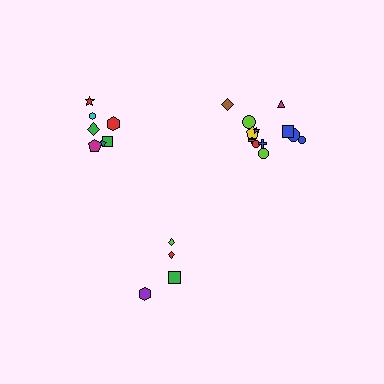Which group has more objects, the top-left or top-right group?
The top-right group.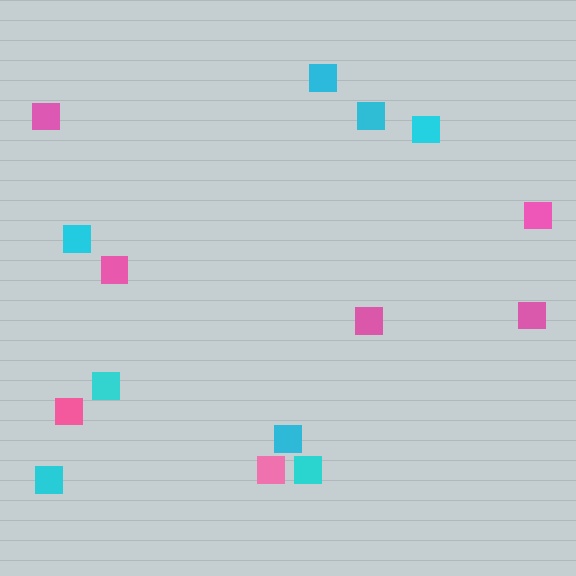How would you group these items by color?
There are 2 groups: one group of cyan squares (8) and one group of pink squares (7).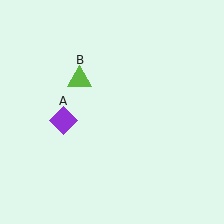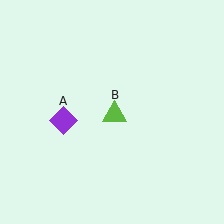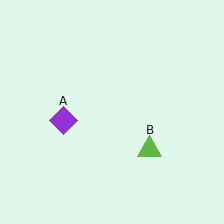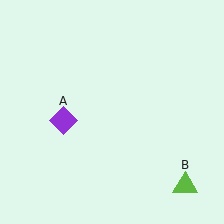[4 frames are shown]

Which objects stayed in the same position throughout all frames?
Purple diamond (object A) remained stationary.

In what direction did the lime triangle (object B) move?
The lime triangle (object B) moved down and to the right.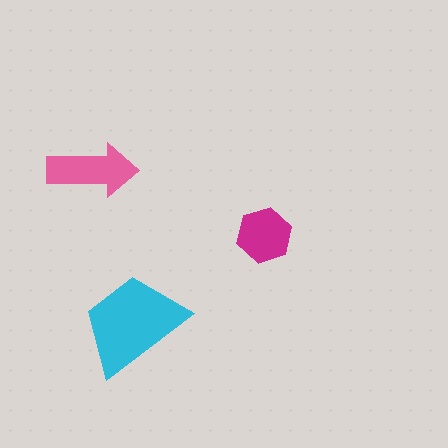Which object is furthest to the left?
The pink arrow is leftmost.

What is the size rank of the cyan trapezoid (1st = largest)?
1st.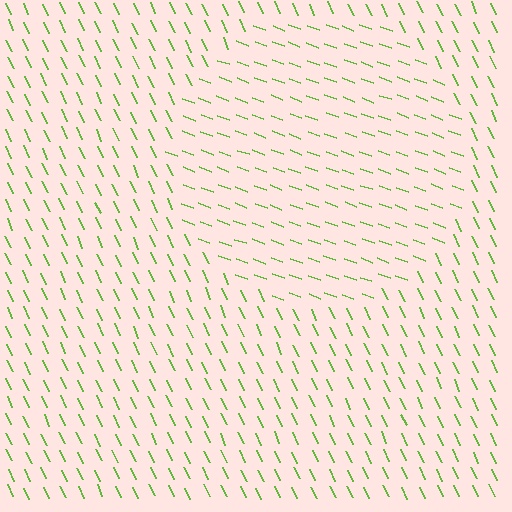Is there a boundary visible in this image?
Yes, there is a texture boundary formed by a change in line orientation.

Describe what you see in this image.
The image is filled with small lime line segments. A circle region in the image has lines oriented differently from the surrounding lines, creating a visible texture boundary.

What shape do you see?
I see a circle.